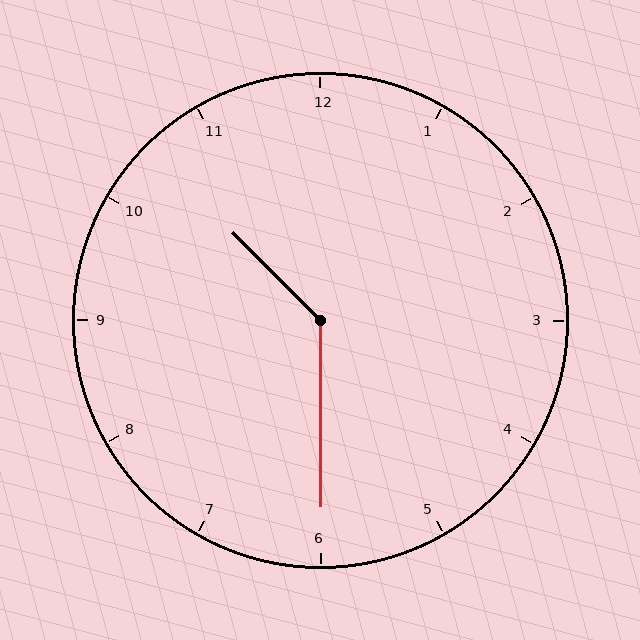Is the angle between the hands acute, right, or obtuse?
It is obtuse.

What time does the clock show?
10:30.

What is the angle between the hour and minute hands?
Approximately 135 degrees.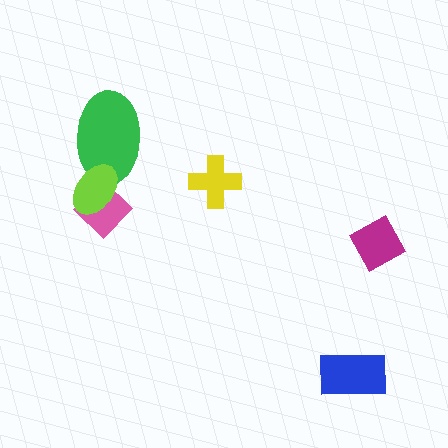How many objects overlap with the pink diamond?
1 object overlaps with the pink diamond.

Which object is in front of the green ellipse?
The lime ellipse is in front of the green ellipse.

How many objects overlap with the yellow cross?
0 objects overlap with the yellow cross.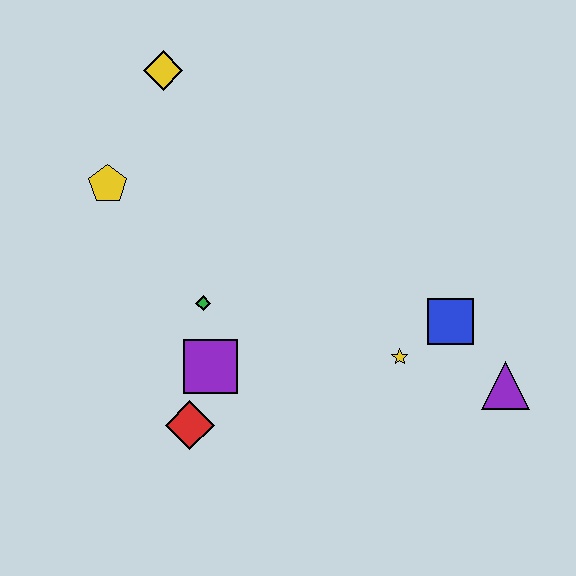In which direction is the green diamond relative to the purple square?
The green diamond is above the purple square.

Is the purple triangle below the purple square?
Yes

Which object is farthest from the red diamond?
The yellow diamond is farthest from the red diamond.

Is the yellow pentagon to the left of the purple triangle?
Yes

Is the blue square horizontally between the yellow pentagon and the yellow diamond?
No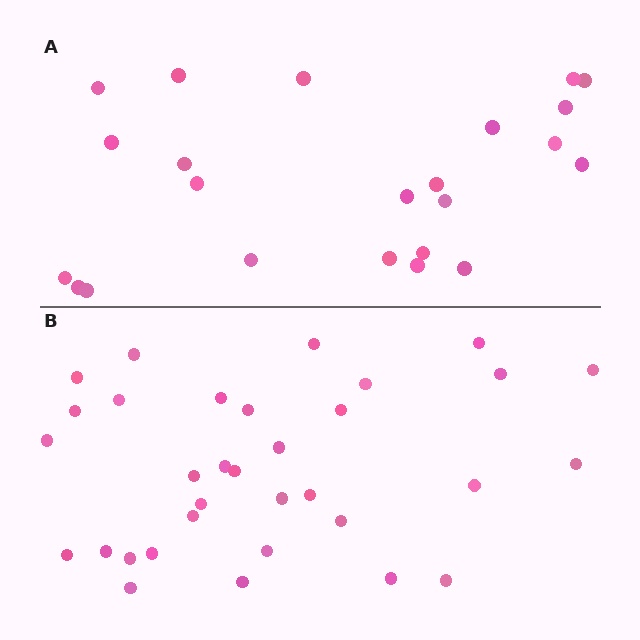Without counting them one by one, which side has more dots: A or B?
Region B (the bottom region) has more dots.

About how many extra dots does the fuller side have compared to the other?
Region B has roughly 10 or so more dots than region A.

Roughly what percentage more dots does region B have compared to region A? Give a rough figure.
About 45% more.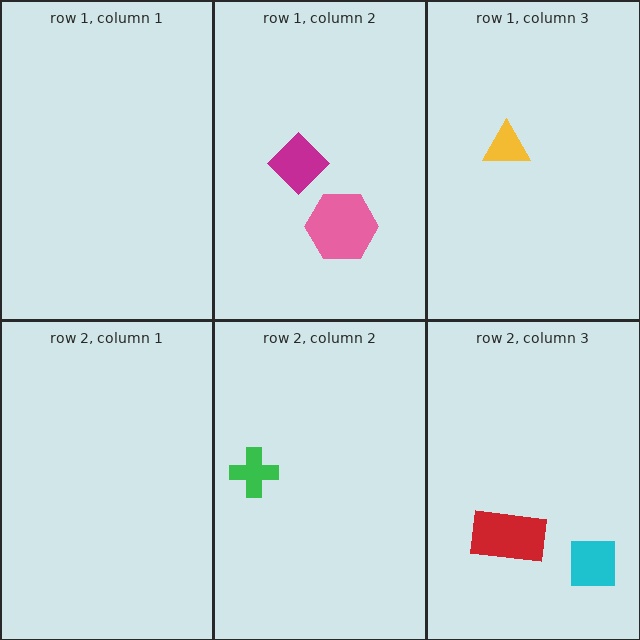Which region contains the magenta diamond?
The row 1, column 2 region.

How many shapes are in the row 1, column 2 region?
2.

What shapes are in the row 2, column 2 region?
The green cross.